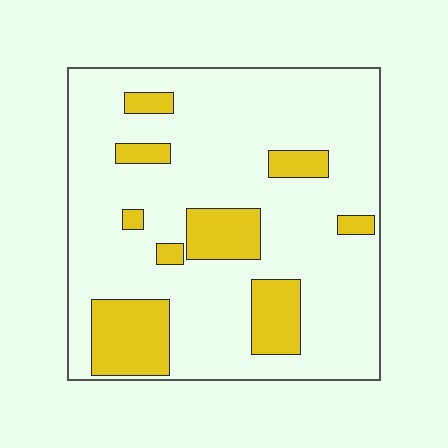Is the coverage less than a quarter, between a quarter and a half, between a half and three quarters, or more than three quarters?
Less than a quarter.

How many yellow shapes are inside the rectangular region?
9.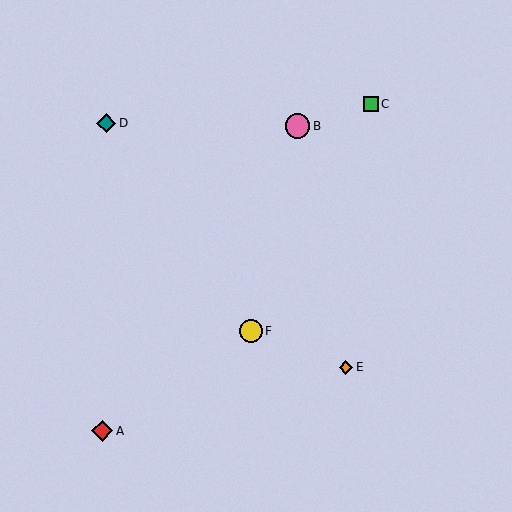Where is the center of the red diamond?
The center of the red diamond is at (102, 431).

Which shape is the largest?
The pink circle (labeled B) is the largest.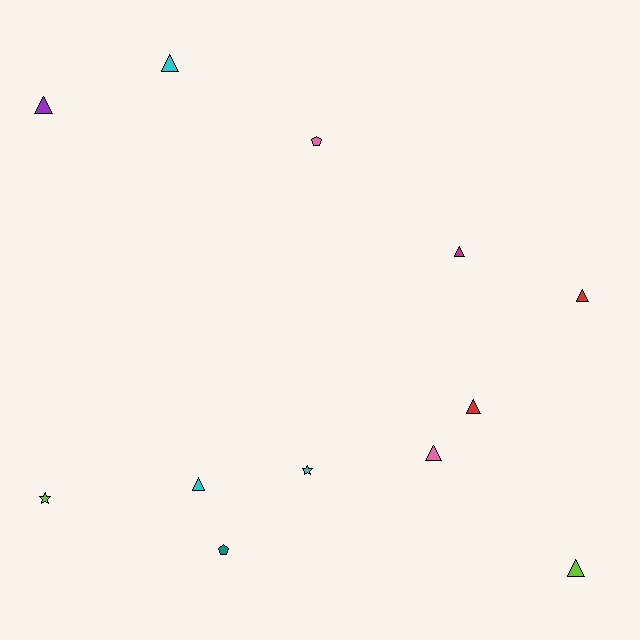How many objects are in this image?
There are 12 objects.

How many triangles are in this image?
There are 8 triangles.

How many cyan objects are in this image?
There are 3 cyan objects.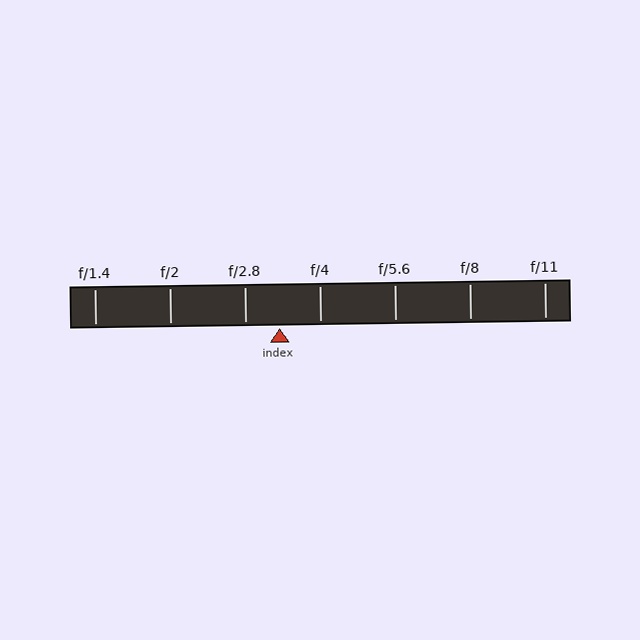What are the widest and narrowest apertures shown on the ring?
The widest aperture shown is f/1.4 and the narrowest is f/11.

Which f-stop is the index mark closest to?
The index mark is closest to f/2.8.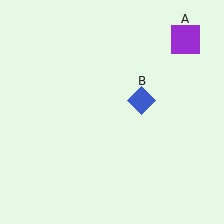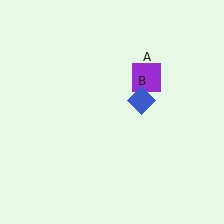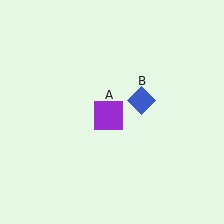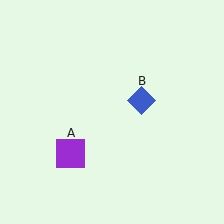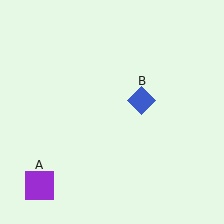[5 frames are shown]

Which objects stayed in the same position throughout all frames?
Blue diamond (object B) remained stationary.